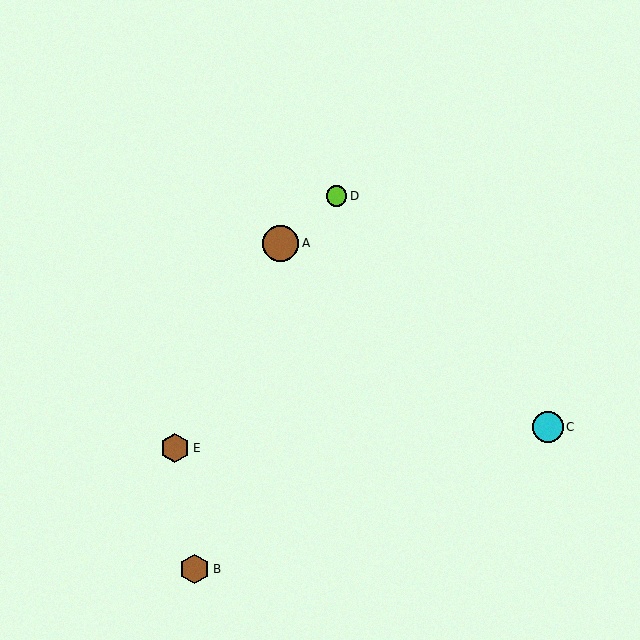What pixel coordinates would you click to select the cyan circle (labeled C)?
Click at (548, 427) to select the cyan circle C.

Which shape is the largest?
The brown circle (labeled A) is the largest.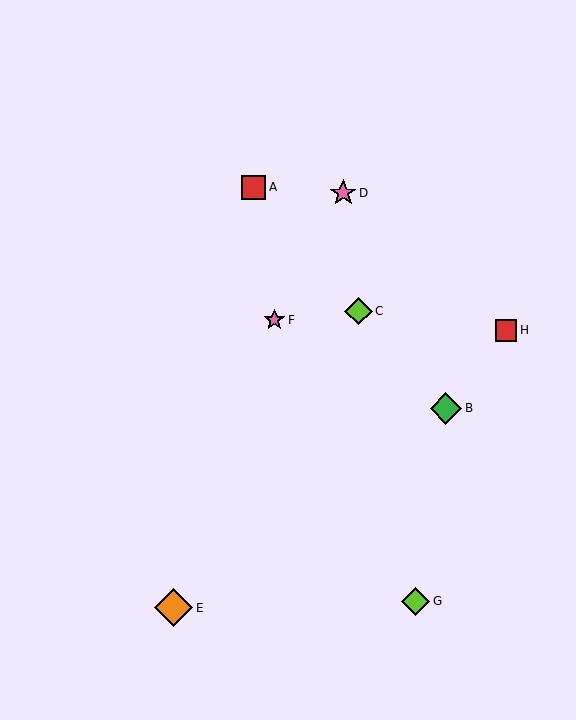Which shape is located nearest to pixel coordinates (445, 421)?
The green diamond (labeled B) at (446, 408) is nearest to that location.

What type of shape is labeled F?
Shape F is a pink star.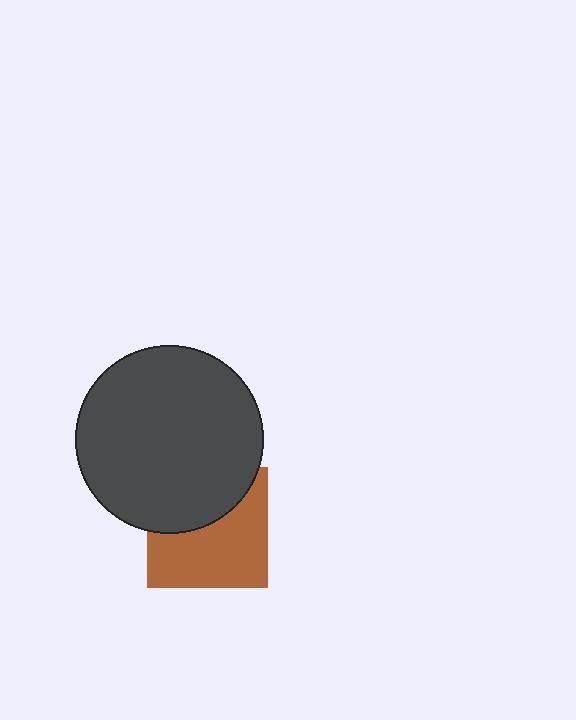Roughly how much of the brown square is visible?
About half of it is visible (roughly 59%).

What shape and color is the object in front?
The object in front is a dark gray circle.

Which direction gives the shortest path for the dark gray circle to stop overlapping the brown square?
Moving up gives the shortest separation.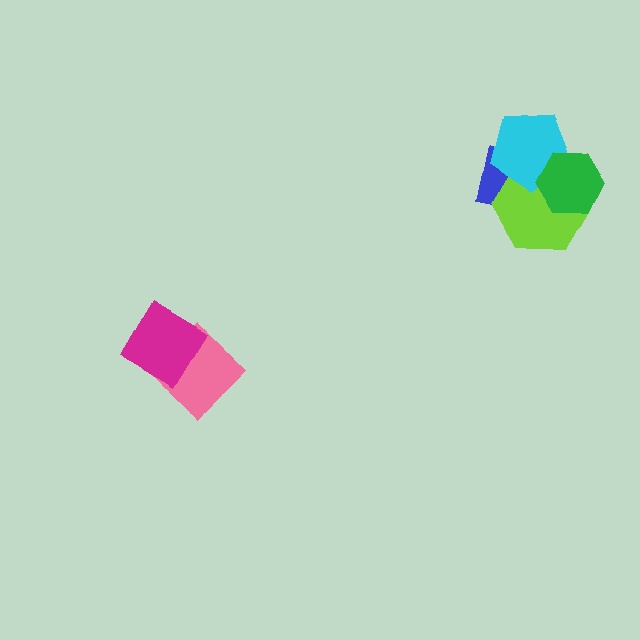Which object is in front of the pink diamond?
The magenta diamond is in front of the pink diamond.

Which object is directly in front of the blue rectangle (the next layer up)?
The lime hexagon is directly in front of the blue rectangle.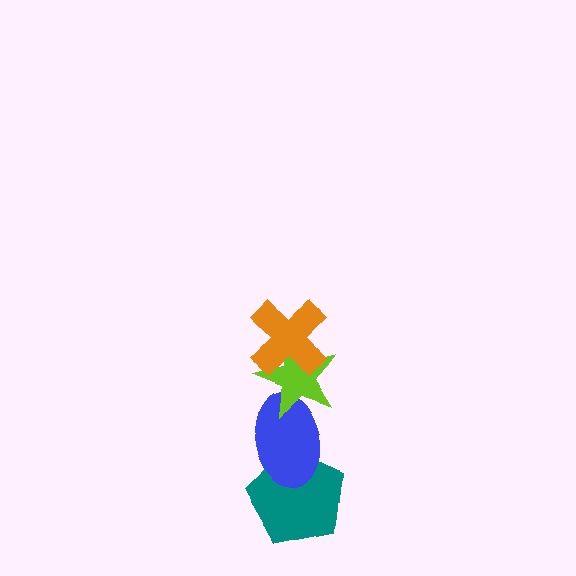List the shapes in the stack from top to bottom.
From top to bottom: the orange cross, the lime star, the blue ellipse, the teal pentagon.